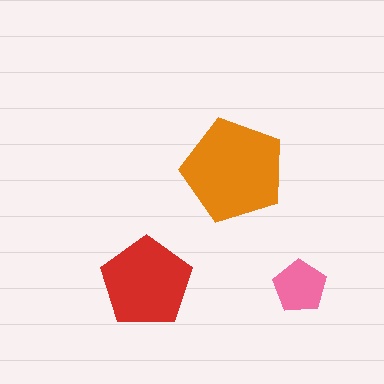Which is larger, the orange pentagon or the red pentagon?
The orange one.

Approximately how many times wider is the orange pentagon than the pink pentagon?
About 2 times wider.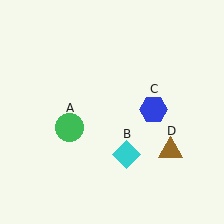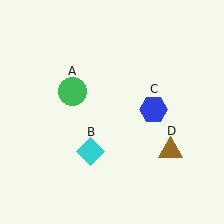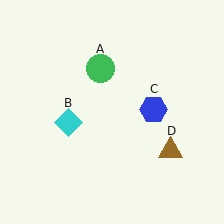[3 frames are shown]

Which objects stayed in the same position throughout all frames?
Blue hexagon (object C) and brown triangle (object D) remained stationary.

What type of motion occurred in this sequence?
The green circle (object A), cyan diamond (object B) rotated clockwise around the center of the scene.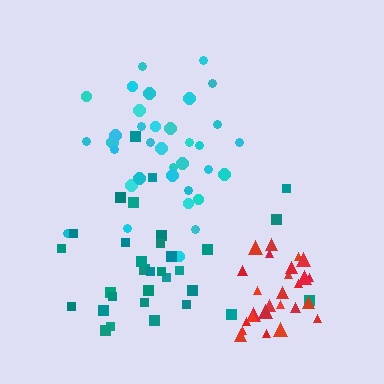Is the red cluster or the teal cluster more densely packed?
Red.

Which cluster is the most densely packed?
Red.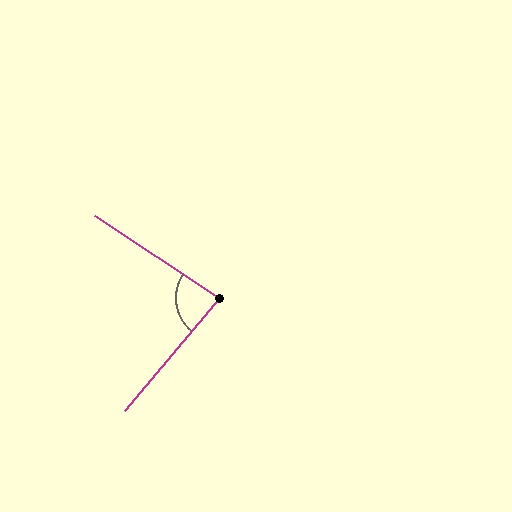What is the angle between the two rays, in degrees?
Approximately 84 degrees.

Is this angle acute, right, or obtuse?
It is acute.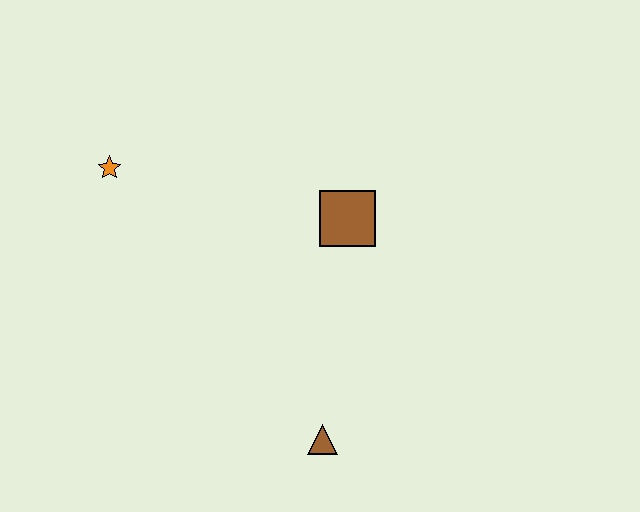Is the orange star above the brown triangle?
Yes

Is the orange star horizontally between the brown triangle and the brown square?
No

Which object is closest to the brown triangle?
The brown square is closest to the brown triangle.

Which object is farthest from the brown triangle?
The orange star is farthest from the brown triangle.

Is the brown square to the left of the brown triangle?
No